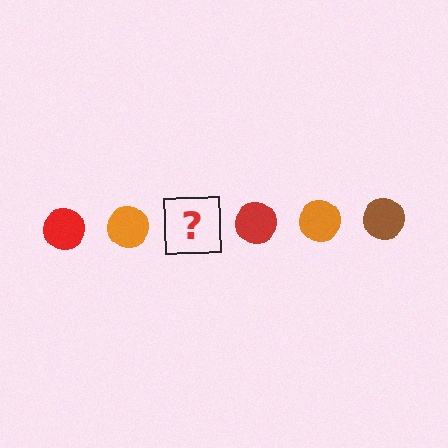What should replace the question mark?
The question mark should be replaced with a brown circle.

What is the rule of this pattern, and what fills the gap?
The rule is that the pattern cycles through red, orange, brown circles. The gap should be filled with a brown circle.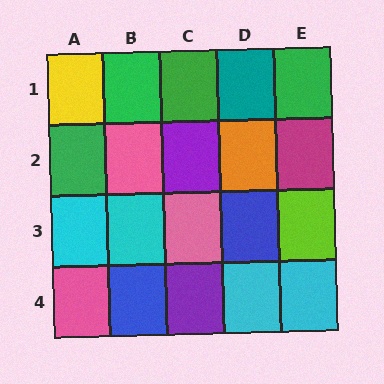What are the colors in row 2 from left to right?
Green, pink, purple, orange, magenta.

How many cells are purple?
2 cells are purple.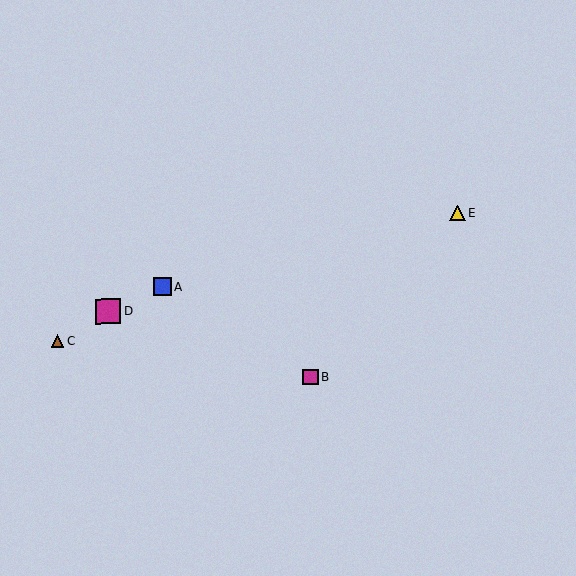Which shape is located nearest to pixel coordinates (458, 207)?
The yellow triangle (labeled E) at (458, 213) is nearest to that location.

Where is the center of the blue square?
The center of the blue square is at (162, 287).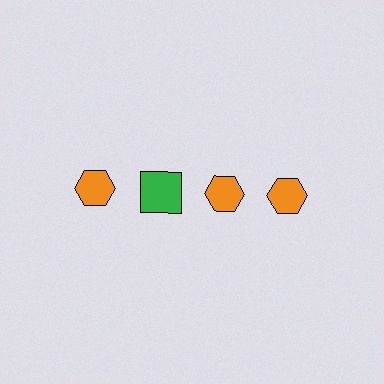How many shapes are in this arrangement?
There are 4 shapes arranged in a grid pattern.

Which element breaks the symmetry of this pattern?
The green square in the top row, second from left column breaks the symmetry. All other shapes are orange hexagons.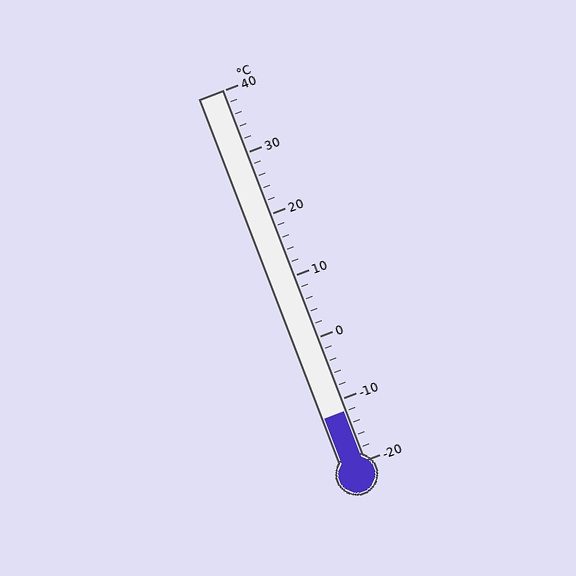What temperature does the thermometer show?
The thermometer shows approximately -12°C.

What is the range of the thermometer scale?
The thermometer scale ranges from -20°C to 40°C.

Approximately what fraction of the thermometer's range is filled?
The thermometer is filled to approximately 15% of its range.